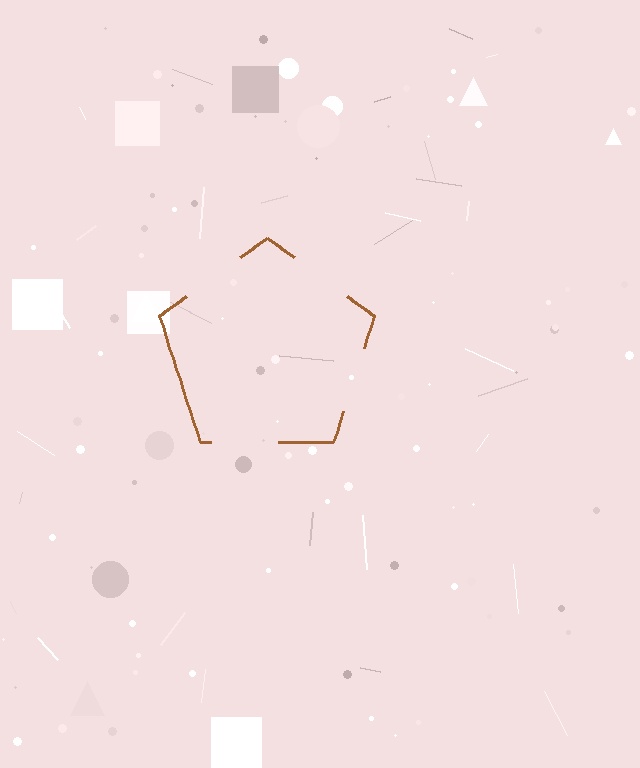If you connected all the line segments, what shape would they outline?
They would outline a pentagon.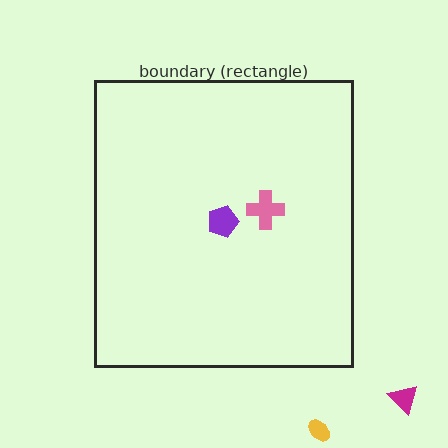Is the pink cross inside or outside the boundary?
Inside.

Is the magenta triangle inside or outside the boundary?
Outside.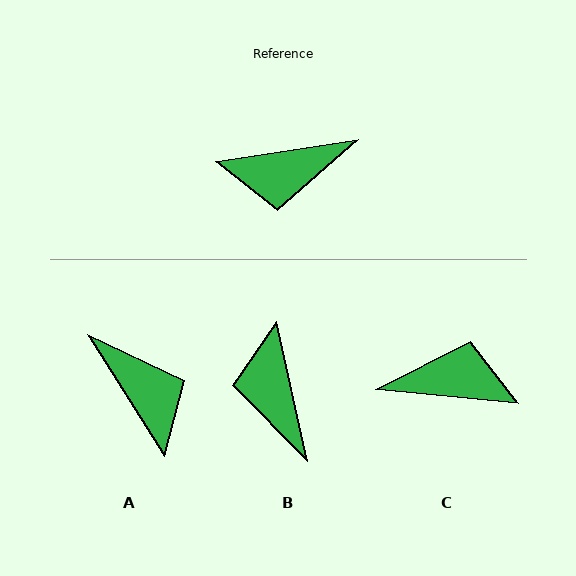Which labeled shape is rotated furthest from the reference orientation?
C, about 166 degrees away.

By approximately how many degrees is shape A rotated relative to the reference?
Approximately 114 degrees counter-clockwise.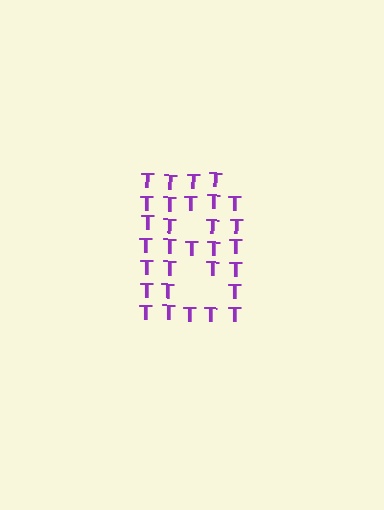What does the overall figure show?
The overall figure shows the letter B.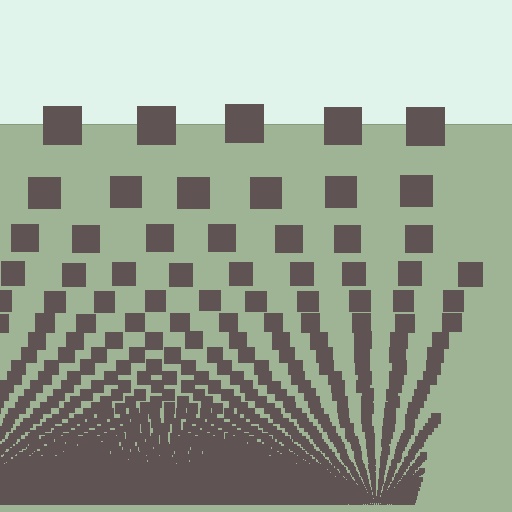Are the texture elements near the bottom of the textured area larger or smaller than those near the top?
Smaller. The gradient is inverted — elements near the bottom are smaller and denser.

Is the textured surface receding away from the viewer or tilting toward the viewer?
The surface appears to tilt toward the viewer. Texture elements get larger and sparser toward the top.